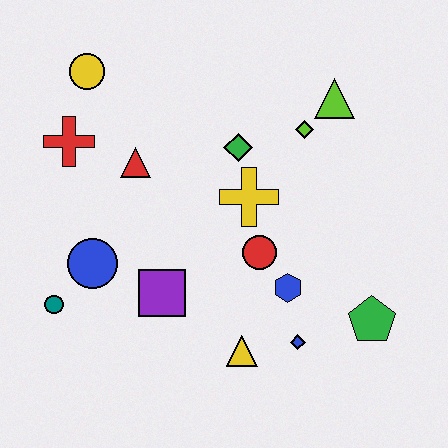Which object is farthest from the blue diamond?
The yellow circle is farthest from the blue diamond.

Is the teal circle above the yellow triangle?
Yes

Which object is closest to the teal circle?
The blue circle is closest to the teal circle.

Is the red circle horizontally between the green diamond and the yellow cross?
No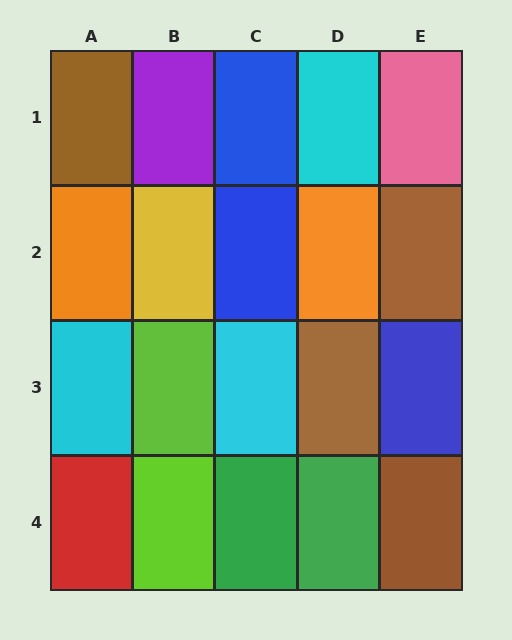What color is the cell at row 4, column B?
Lime.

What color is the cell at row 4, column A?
Red.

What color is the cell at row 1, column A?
Brown.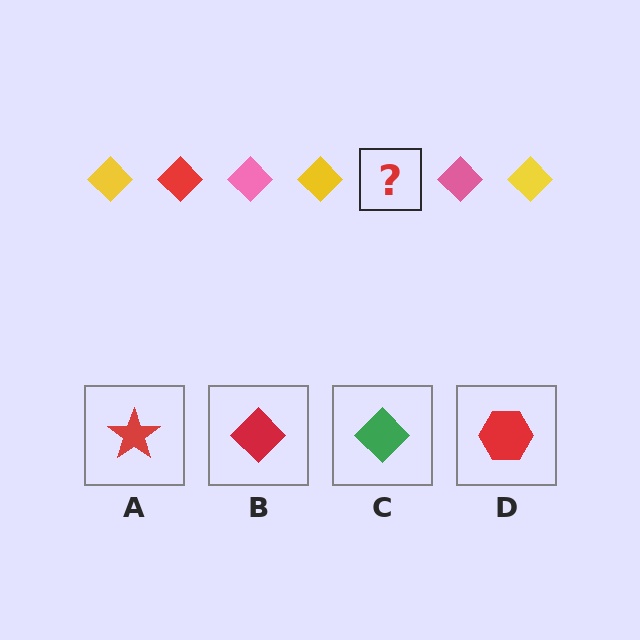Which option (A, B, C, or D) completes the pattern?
B.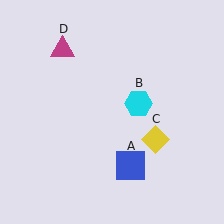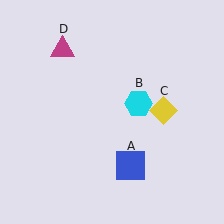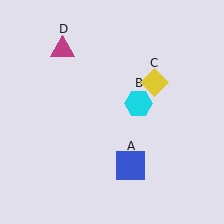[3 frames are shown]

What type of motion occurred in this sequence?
The yellow diamond (object C) rotated counterclockwise around the center of the scene.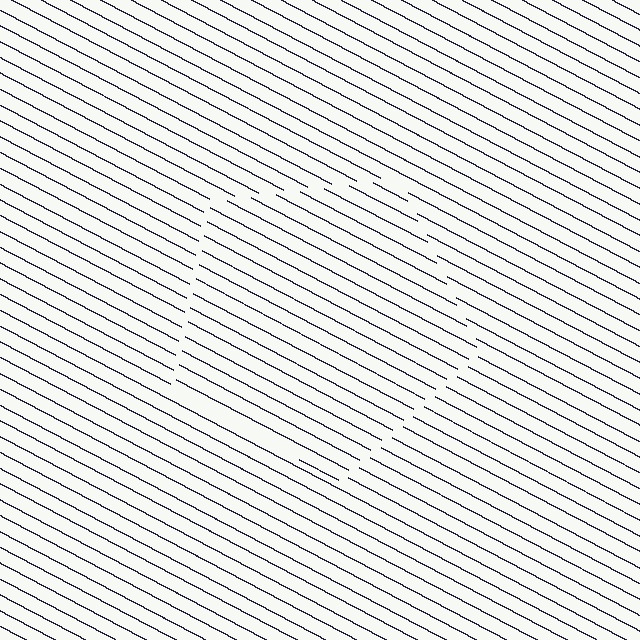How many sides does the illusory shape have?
5 sides — the line-ends trace a pentagon.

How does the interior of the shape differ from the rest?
The interior of the shape contains the same grating, shifted by half a period — the contour is defined by the phase discontinuity where line-ends from the inner and outer gratings abut.